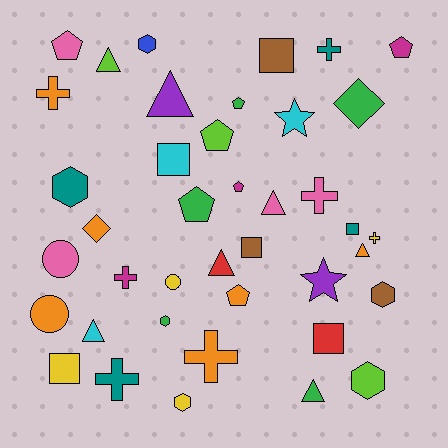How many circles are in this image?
There are 3 circles.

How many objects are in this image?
There are 40 objects.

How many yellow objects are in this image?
There are 4 yellow objects.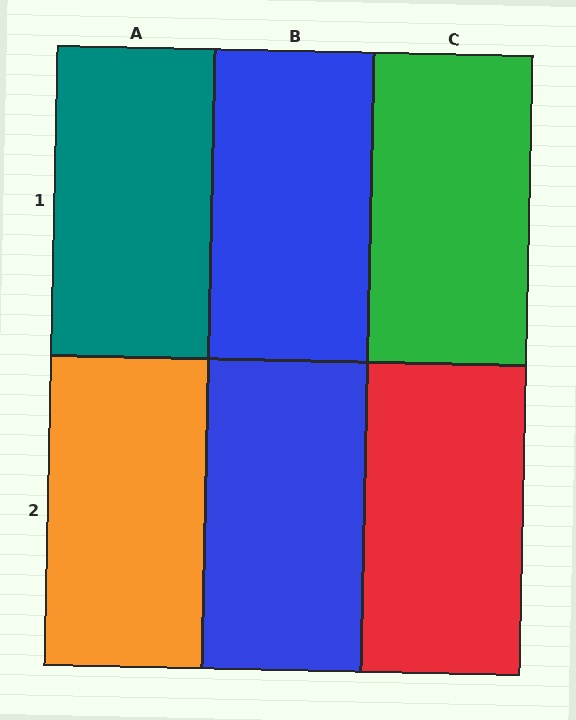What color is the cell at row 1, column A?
Teal.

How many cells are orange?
1 cell is orange.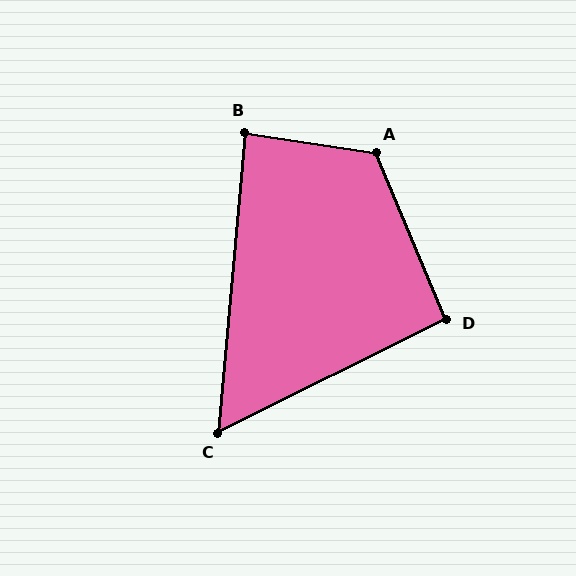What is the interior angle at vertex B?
Approximately 86 degrees (approximately right).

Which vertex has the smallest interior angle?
C, at approximately 59 degrees.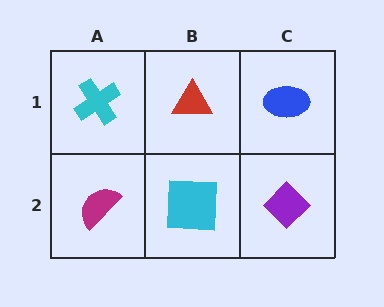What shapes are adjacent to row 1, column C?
A purple diamond (row 2, column C), a red triangle (row 1, column B).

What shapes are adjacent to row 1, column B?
A cyan square (row 2, column B), a cyan cross (row 1, column A), a blue ellipse (row 1, column C).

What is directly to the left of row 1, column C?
A red triangle.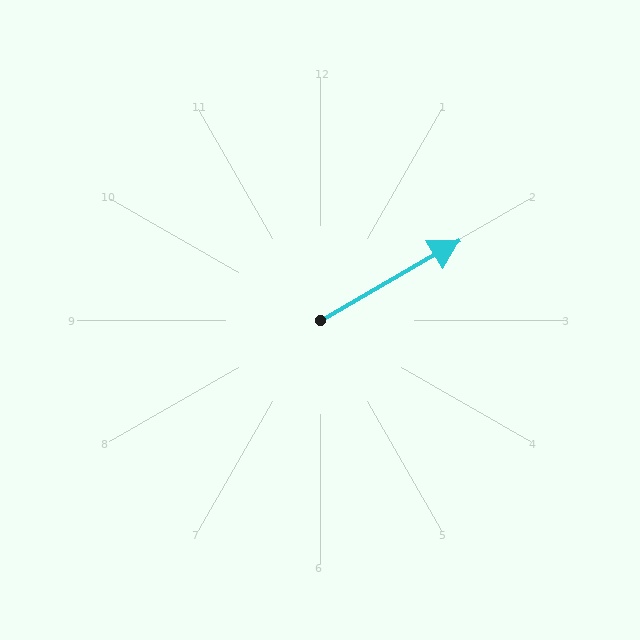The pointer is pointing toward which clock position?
Roughly 2 o'clock.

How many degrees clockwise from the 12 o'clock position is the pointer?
Approximately 60 degrees.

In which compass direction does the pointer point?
Northeast.